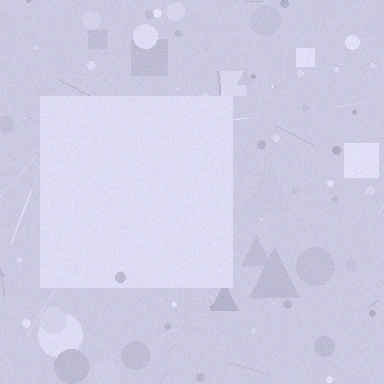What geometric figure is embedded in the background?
A square is embedded in the background.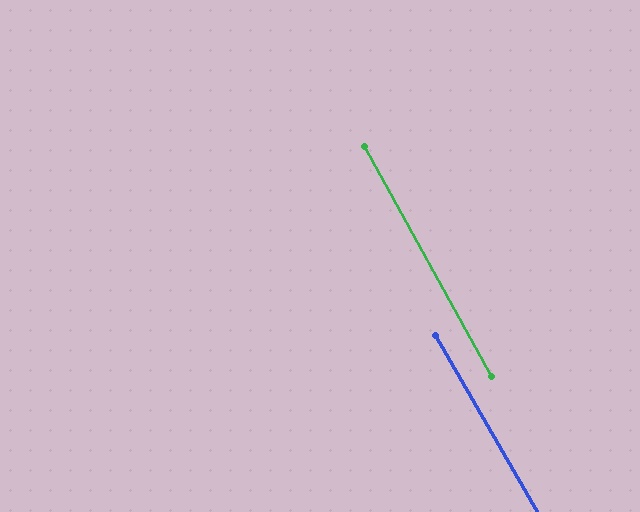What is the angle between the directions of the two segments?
Approximately 1 degree.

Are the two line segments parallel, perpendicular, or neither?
Parallel — their directions differ by only 1.4°.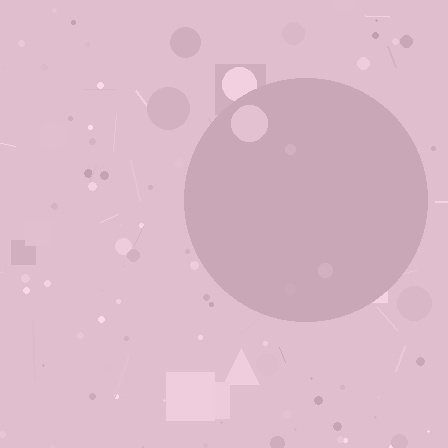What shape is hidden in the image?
A circle is hidden in the image.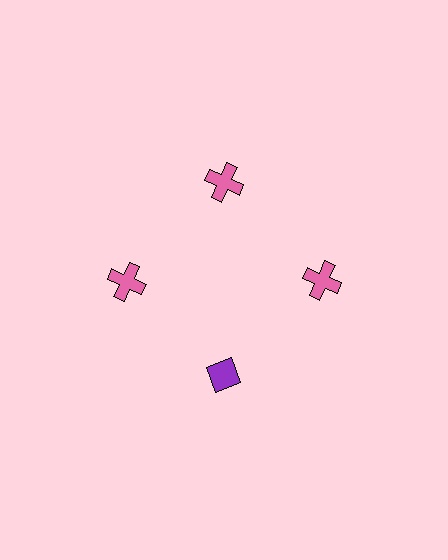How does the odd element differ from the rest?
It differs in both color (purple instead of pink) and shape (diamond instead of cross).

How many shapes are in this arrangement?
There are 4 shapes arranged in a ring pattern.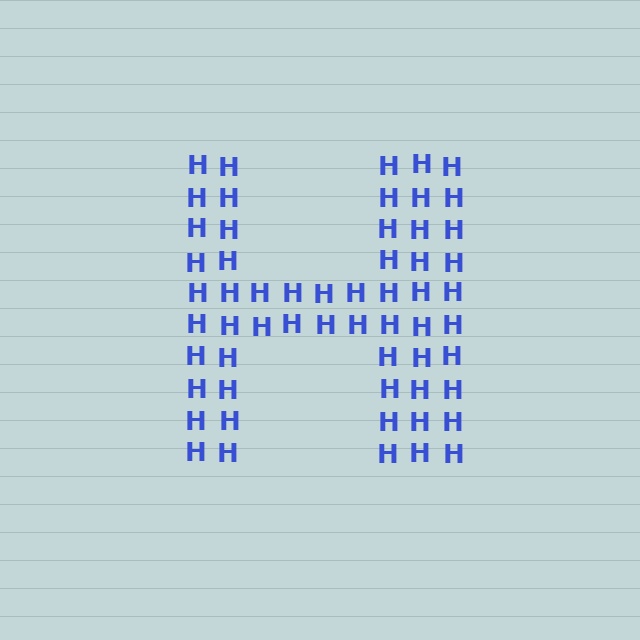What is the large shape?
The large shape is the letter H.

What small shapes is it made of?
It is made of small letter H's.